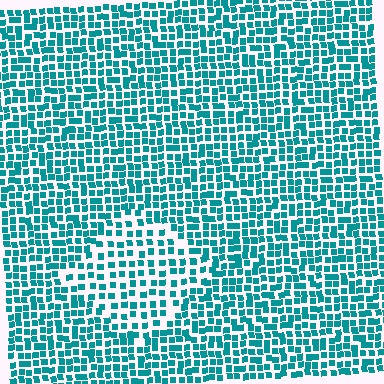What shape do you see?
I see a diamond.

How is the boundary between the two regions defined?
The boundary is defined by a change in element density (approximately 1.6x ratio). All elements are the same color, size, and shape.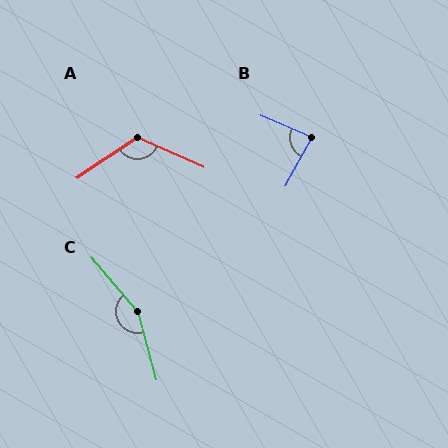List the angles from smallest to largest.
B (85°), A (121°), C (155°).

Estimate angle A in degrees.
Approximately 121 degrees.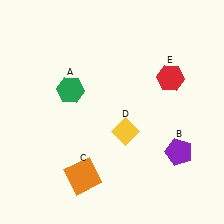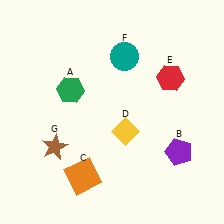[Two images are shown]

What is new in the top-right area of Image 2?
A teal circle (F) was added in the top-right area of Image 2.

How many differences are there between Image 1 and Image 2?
There are 2 differences between the two images.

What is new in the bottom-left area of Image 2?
A brown star (G) was added in the bottom-left area of Image 2.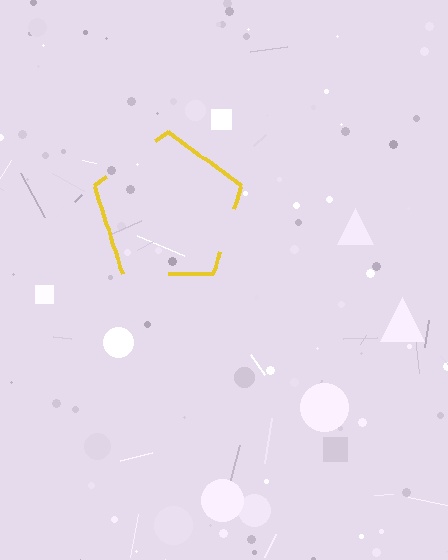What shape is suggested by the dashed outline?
The dashed outline suggests a pentagon.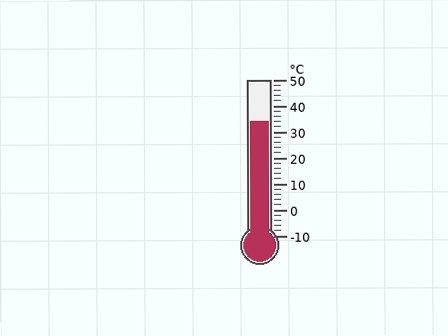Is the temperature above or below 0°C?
The temperature is above 0°C.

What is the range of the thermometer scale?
The thermometer scale ranges from -10°C to 50°C.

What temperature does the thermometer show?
The thermometer shows approximately 34°C.